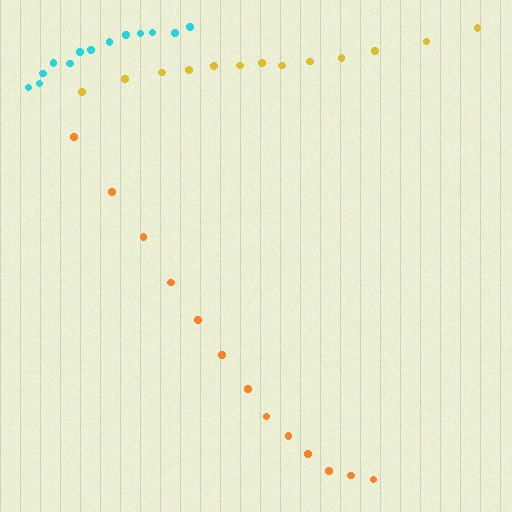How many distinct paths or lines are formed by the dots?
There are 3 distinct paths.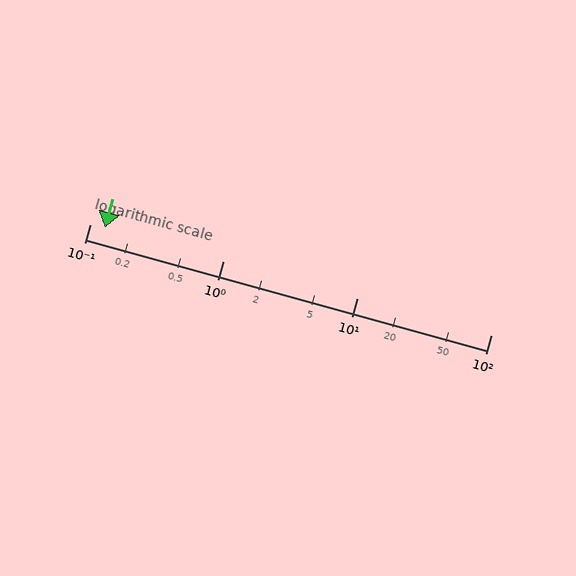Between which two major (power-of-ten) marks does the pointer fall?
The pointer is between 0.1 and 1.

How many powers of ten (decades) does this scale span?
The scale spans 3 decades, from 0.1 to 100.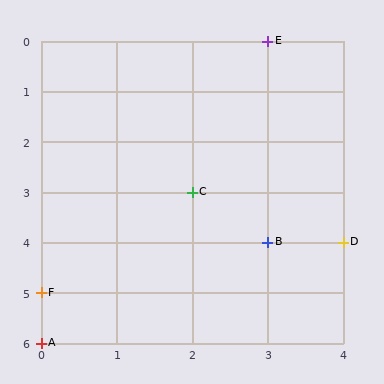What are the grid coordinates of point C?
Point C is at grid coordinates (2, 3).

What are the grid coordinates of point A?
Point A is at grid coordinates (0, 6).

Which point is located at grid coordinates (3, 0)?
Point E is at (3, 0).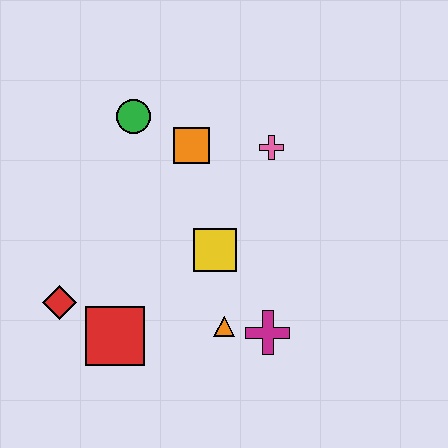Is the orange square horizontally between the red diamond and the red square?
No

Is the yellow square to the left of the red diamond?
No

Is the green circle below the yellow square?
No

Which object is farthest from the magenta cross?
The green circle is farthest from the magenta cross.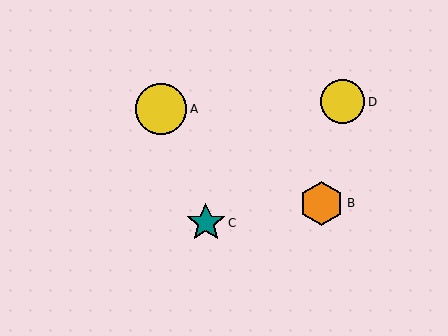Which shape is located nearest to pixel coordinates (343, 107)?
The yellow circle (labeled D) at (343, 102) is nearest to that location.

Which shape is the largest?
The yellow circle (labeled A) is the largest.